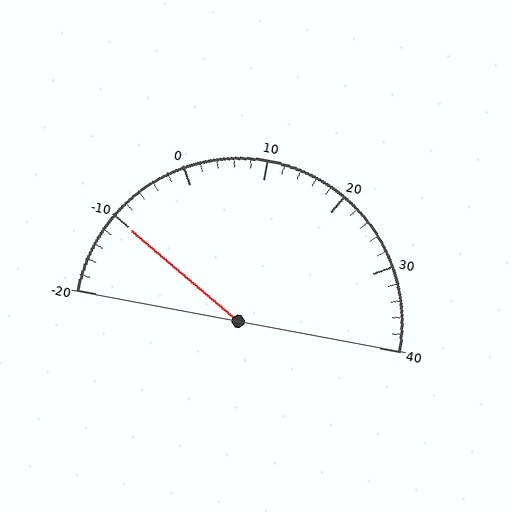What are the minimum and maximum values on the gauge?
The gauge ranges from -20 to 40.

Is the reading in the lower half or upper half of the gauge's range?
The reading is in the lower half of the range (-20 to 40).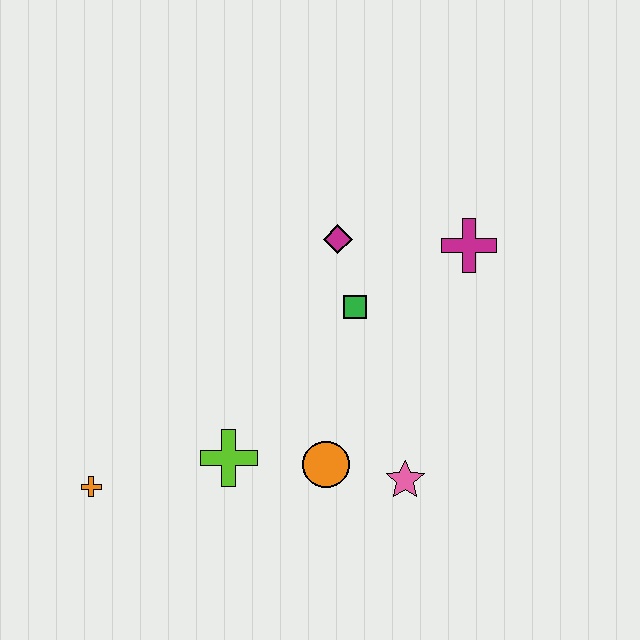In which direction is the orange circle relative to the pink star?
The orange circle is to the left of the pink star.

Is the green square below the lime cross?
No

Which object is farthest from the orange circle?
The magenta cross is farthest from the orange circle.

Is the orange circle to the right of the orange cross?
Yes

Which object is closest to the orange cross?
The lime cross is closest to the orange cross.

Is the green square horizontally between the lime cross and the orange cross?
No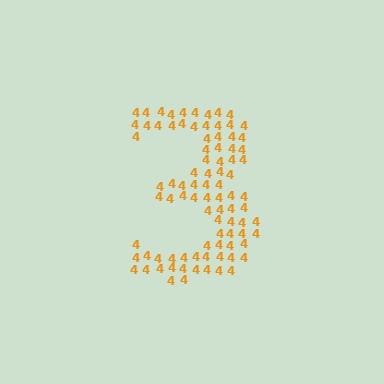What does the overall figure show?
The overall figure shows the digit 3.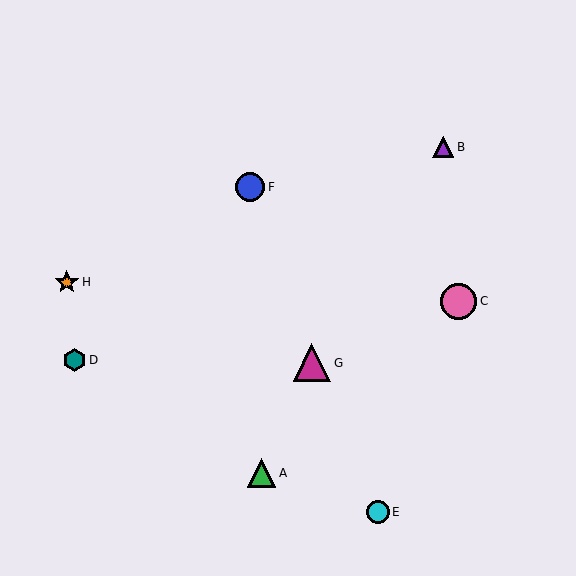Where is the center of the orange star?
The center of the orange star is at (67, 282).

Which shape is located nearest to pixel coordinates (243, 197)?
The blue circle (labeled F) at (250, 187) is nearest to that location.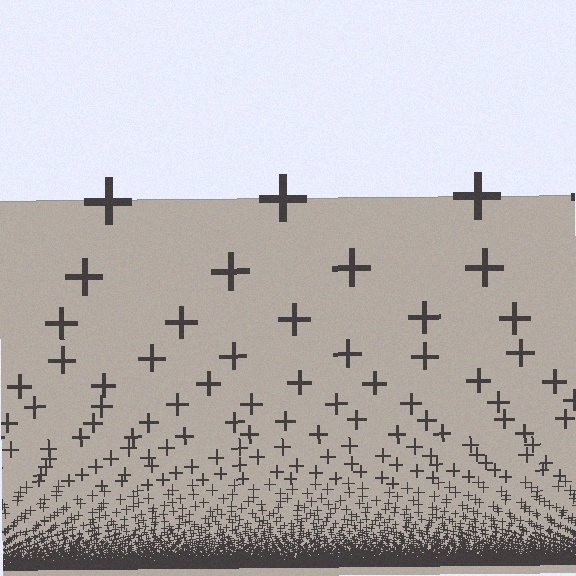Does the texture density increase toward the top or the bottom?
Density increases toward the bottom.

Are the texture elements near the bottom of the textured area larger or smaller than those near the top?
Smaller. The gradient is inverted — elements near the bottom are smaller and denser.